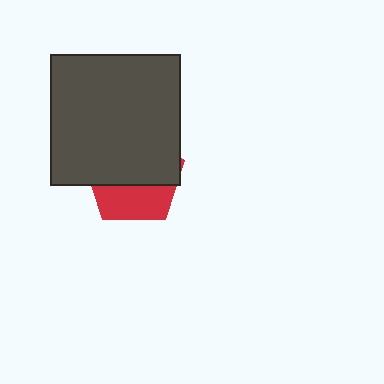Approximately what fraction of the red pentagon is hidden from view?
Roughly 62% of the red pentagon is hidden behind the dark gray square.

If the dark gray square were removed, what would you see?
You would see the complete red pentagon.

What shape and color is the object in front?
The object in front is a dark gray square.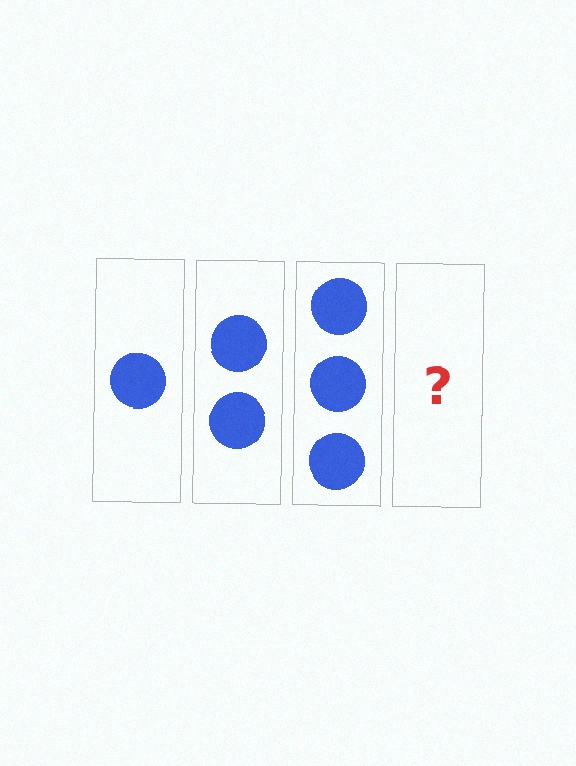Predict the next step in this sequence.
The next step is 4 circles.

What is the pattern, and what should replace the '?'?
The pattern is that each step adds one more circle. The '?' should be 4 circles.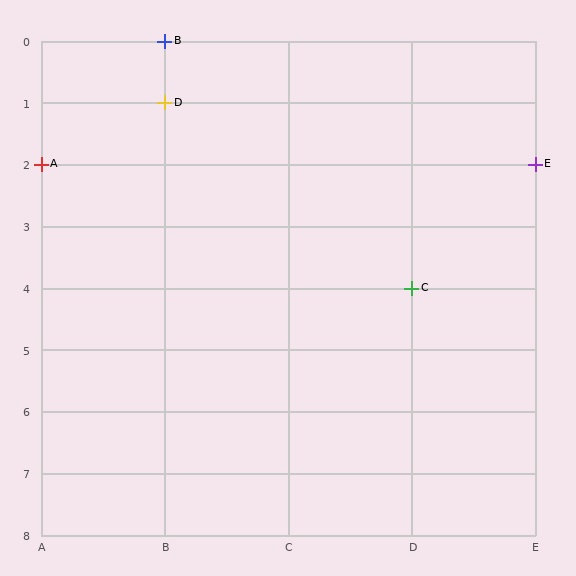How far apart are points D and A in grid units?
Points D and A are 1 column and 1 row apart (about 1.4 grid units diagonally).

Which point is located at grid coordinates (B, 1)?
Point D is at (B, 1).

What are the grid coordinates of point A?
Point A is at grid coordinates (A, 2).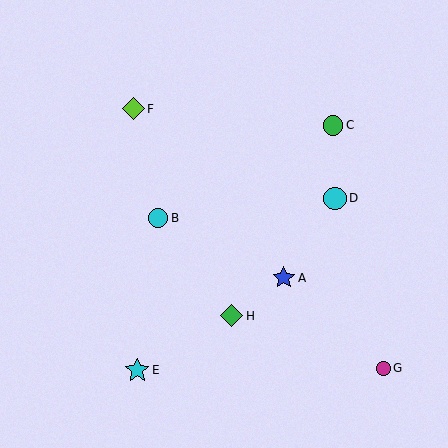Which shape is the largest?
The cyan star (labeled E) is the largest.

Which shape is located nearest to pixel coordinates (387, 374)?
The magenta circle (labeled G) at (383, 368) is nearest to that location.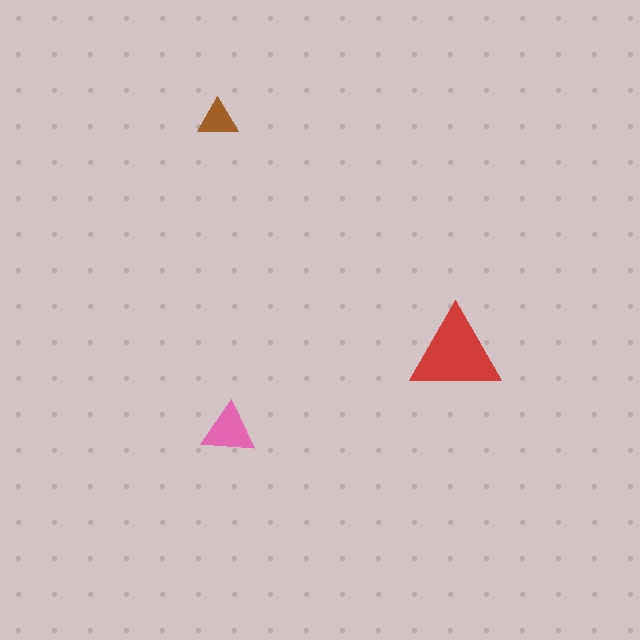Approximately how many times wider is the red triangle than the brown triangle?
About 2 times wider.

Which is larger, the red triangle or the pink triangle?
The red one.